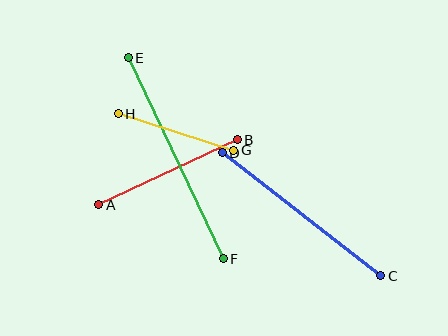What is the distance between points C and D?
The distance is approximately 201 pixels.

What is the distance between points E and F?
The distance is approximately 223 pixels.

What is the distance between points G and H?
The distance is approximately 121 pixels.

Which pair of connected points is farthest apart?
Points E and F are farthest apart.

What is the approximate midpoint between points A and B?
The midpoint is at approximately (168, 172) pixels.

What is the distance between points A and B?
The distance is approximately 153 pixels.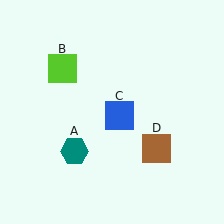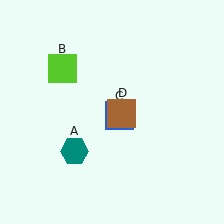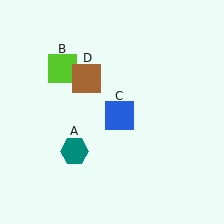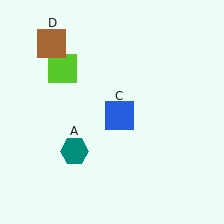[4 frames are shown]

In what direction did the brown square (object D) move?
The brown square (object D) moved up and to the left.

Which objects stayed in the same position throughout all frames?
Teal hexagon (object A) and lime square (object B) and blue square (object C) remained stationary.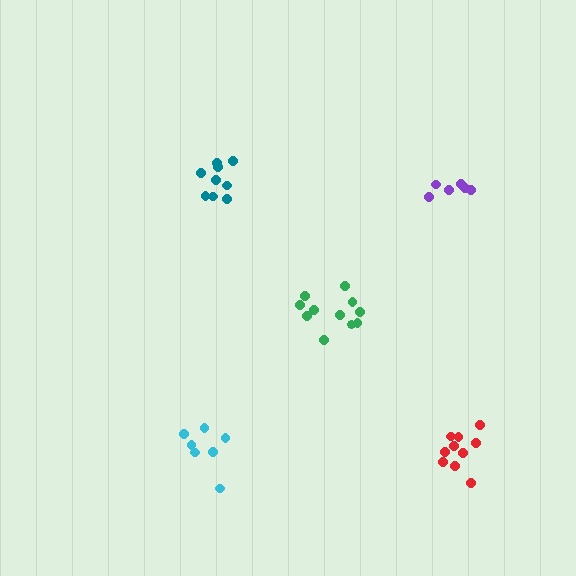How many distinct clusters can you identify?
There are 5 distinct clusters.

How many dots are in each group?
Group 1: 9 dots, Group 2: 10 dots, Group 3: 11 dots, Group 4: 7 dots, Group 5: 6 dots (43 total).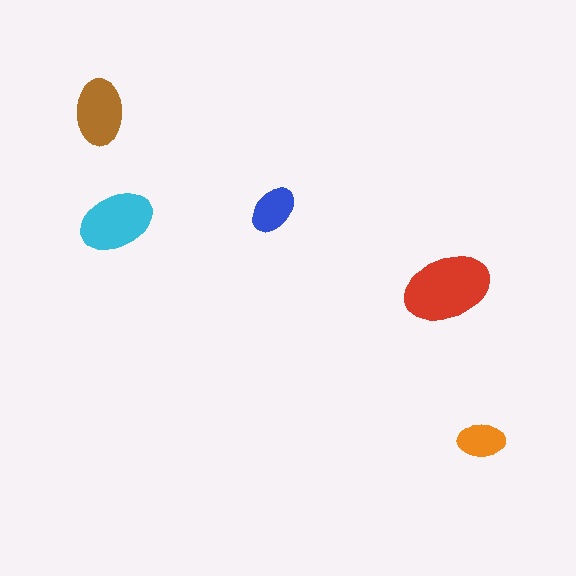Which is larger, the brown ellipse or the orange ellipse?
The brown one.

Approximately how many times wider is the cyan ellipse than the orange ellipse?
About 1.5 times wider.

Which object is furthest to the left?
The brown ellipse is leftmost.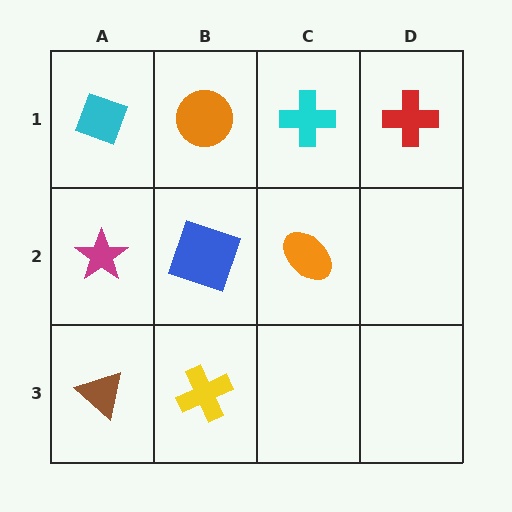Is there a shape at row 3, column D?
No, that cell is empty.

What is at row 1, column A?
A cyan diamond.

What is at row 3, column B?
A yellow cross.